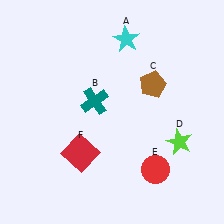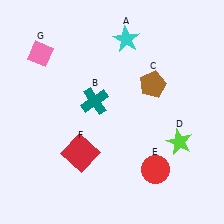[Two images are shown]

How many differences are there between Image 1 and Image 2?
There is 1 difference between the two images.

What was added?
A pink diamond (G) was added in Image 2.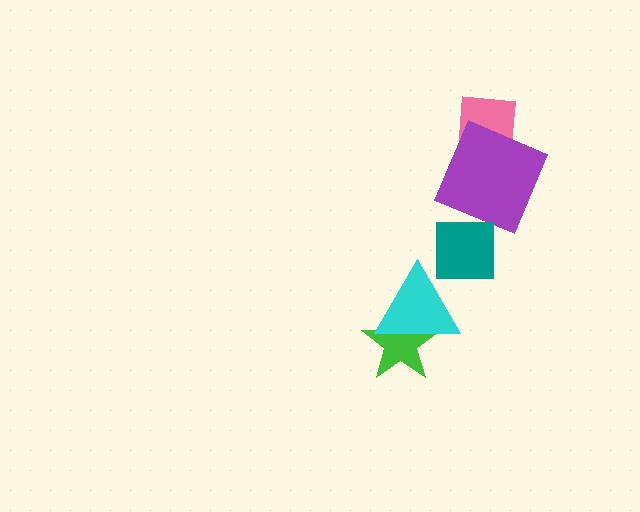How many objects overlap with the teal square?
0 objects overlap with the teal square.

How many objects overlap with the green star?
1 object overlaps with the green star.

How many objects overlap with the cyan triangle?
1 object overlaps with the cyan triangle.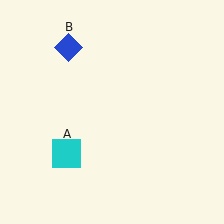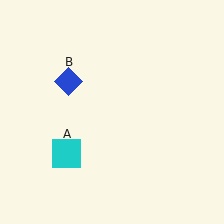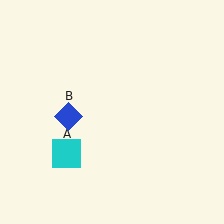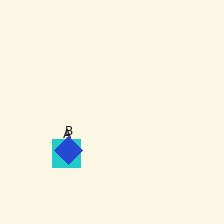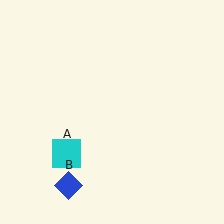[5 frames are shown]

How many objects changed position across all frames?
1 object changed position: blue diamond (object B).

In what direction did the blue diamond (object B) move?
The blue diamond (object B) moved down.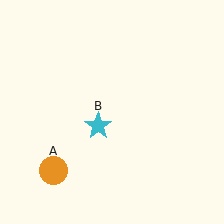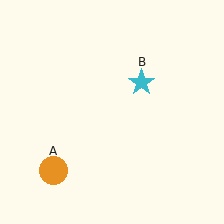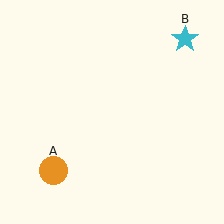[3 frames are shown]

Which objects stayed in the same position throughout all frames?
Orange circle (object A) remained stationary.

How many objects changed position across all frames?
1 object changed position: cyan star (object B).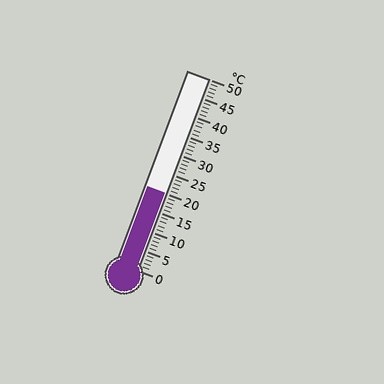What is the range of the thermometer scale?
The thermometer scale ranges from 0°C to 50°C.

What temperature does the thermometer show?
The thermometer shows approximately 20°C.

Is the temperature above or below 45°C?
The temperature is below 45°C.